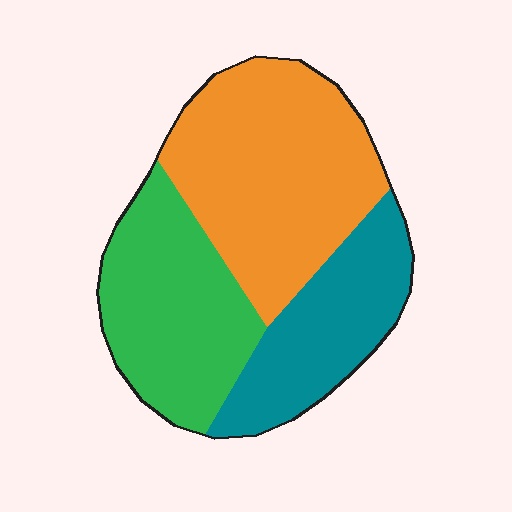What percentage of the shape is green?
Green covers around 30% of the shape.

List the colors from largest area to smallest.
From largest to smallest: orange, green, teal.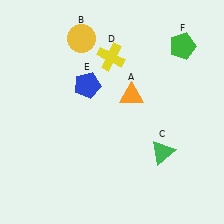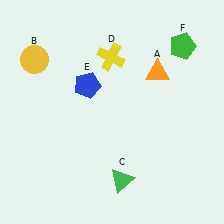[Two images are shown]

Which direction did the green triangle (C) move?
The green triangle (C) moved left.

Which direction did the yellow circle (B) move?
The yellow circle (B) moved left.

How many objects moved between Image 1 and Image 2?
3 objects moved between the two images.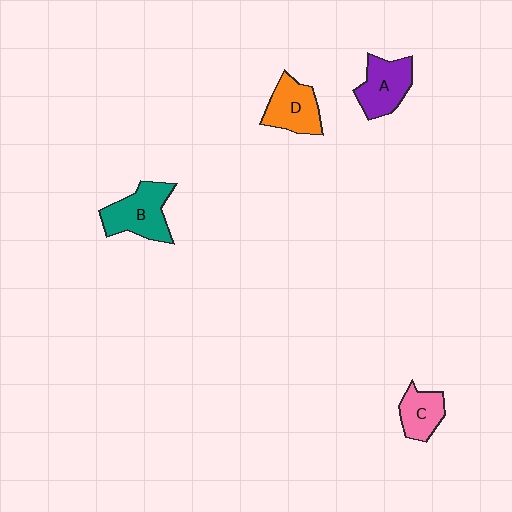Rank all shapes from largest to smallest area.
From largest to smallest: B (teal), A (purple), D (orange), C (pink).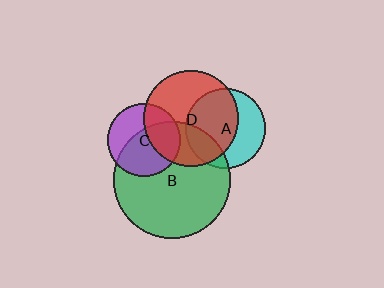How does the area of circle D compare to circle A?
Approximately 1.4 times.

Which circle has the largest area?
Circle B (green).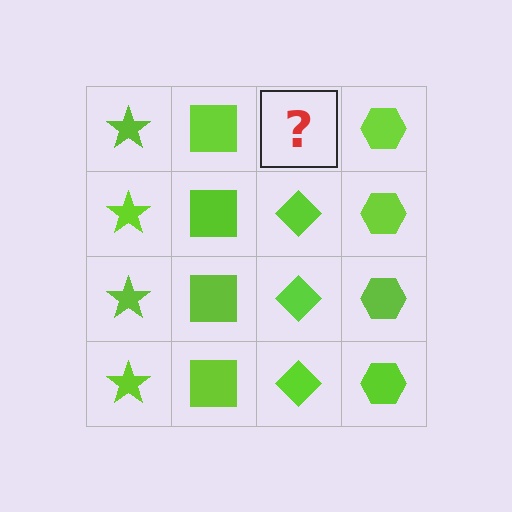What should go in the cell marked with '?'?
The missing cell should contain a lime diamond.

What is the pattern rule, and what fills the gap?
The rule is that each column has a consistent shape. The gap should be filled with a lime diamond.